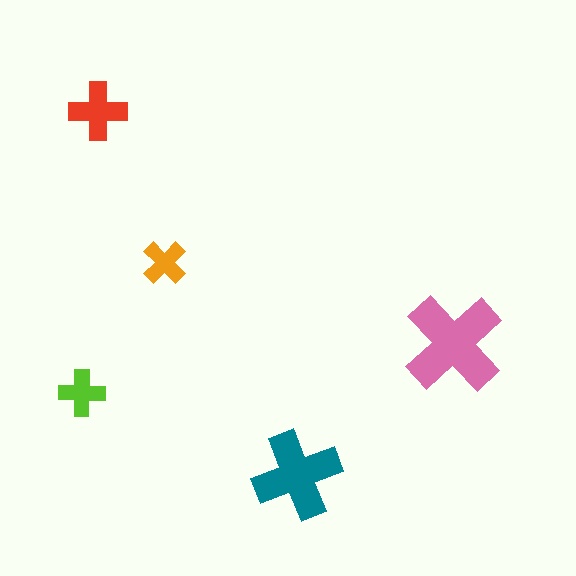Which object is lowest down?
The teal cross is bottommost.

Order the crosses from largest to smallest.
the pink one, the teal one, the red one, the lime one, the orange one.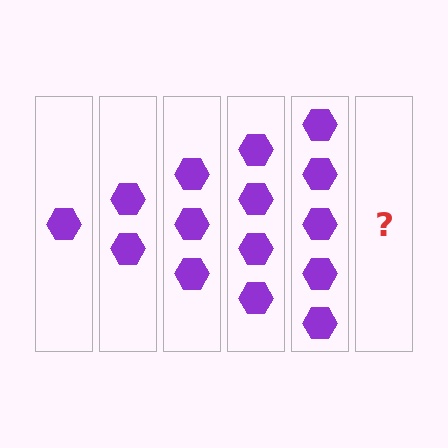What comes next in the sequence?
The next element should be 6 hexagons.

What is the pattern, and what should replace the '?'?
The pattern is that each step adds one more hexagon. The '?' should be 6 hexagons.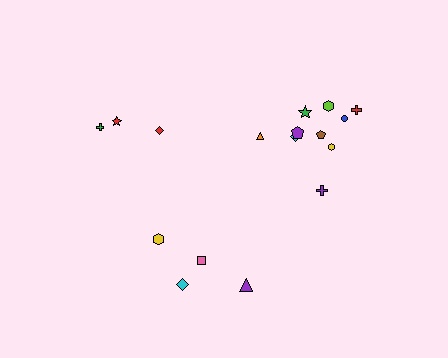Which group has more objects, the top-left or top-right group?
The top-right group.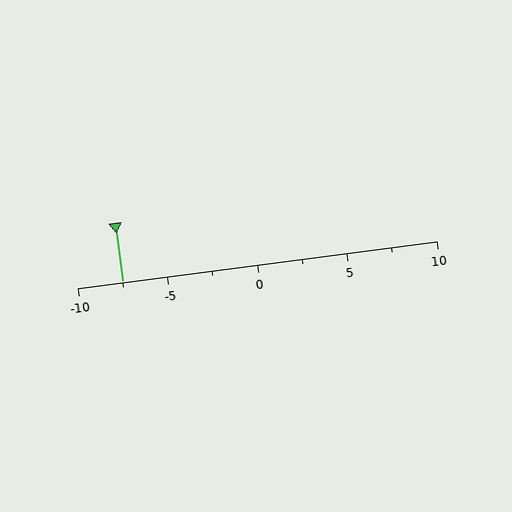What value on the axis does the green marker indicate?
The marker indicates approximately -7.5.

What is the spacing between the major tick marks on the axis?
The major ticks are spaced 5 apart.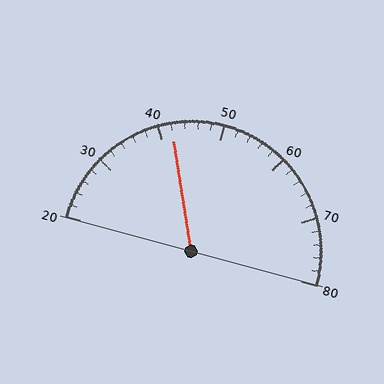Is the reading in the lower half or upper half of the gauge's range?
The reading is in the lower half of the range (20 to 80).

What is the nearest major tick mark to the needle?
The nearest major tick mark is 40.